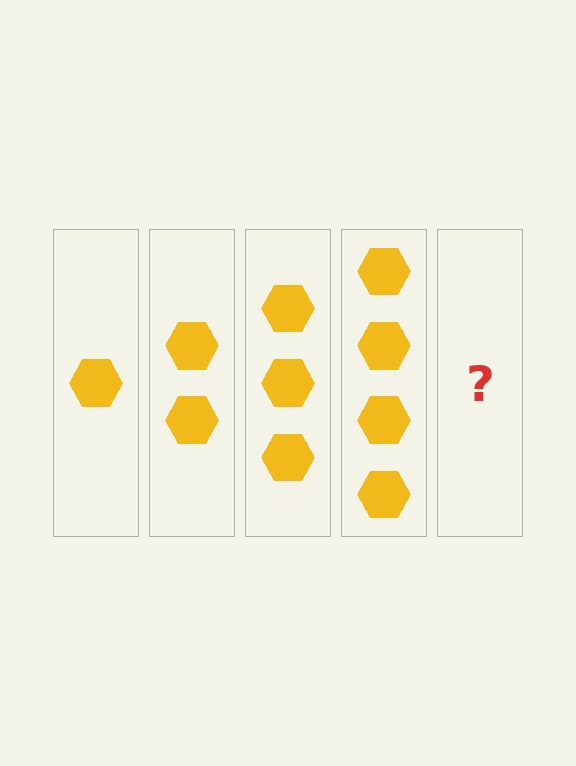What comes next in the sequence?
The next element should be 5 hexagons.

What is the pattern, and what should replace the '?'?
The pattern is that each step adds one more hexagon. The '?' should be 5 hexagons.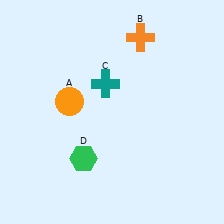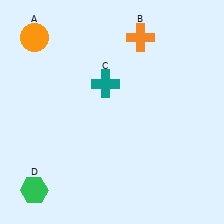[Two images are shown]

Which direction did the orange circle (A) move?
The orange circle (A) moved up.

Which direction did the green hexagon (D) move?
The green hexagon (D) moved left.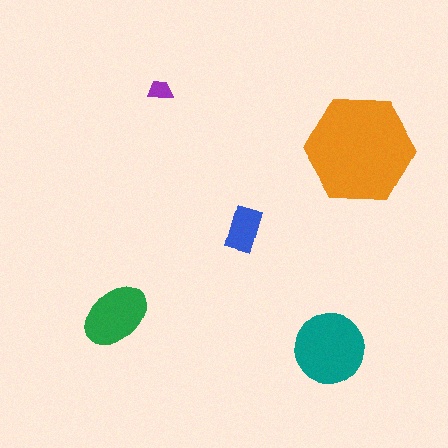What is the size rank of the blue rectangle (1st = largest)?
4th.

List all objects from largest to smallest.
The orange hexagon, the teal circle, the green ellipse, the blue rectangle, the purple trapezoid.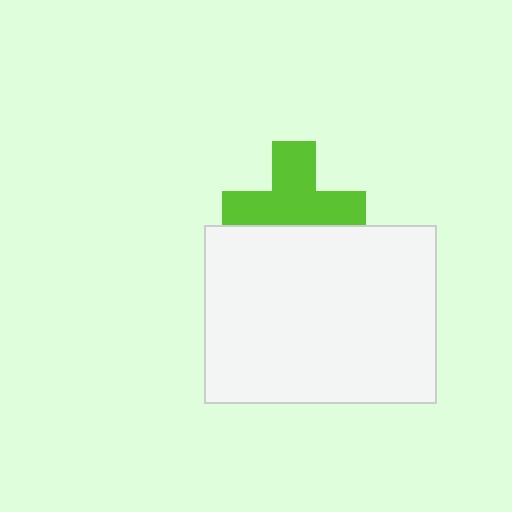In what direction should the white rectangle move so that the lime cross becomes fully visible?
The white rectangle should move down. That is the shortest direction to clear the overlap and leave the lime cross fully visible.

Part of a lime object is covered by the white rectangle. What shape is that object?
It is a cross.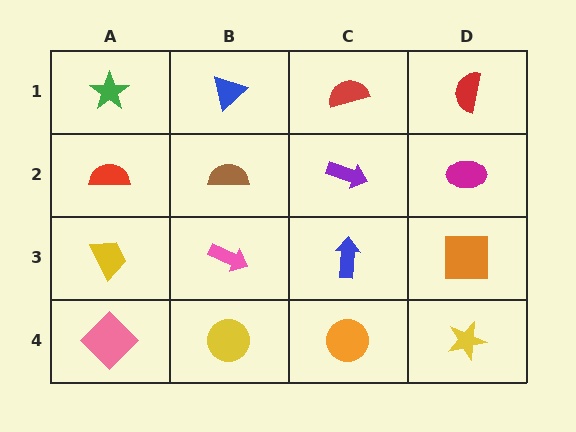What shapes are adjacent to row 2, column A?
A green star (row 1, column A), a yellow trapezoid (row 3, column A), a brown semicircle (row 2, column B).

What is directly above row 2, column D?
A red semicircle.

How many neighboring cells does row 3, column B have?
4.